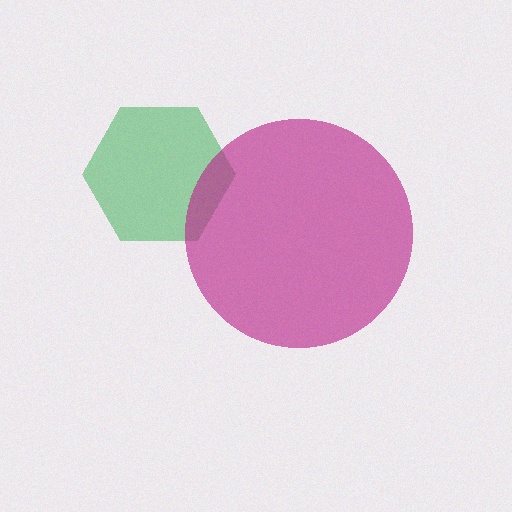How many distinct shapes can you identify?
There are 2 distinct shapes: a green hexagon, a magenta circle.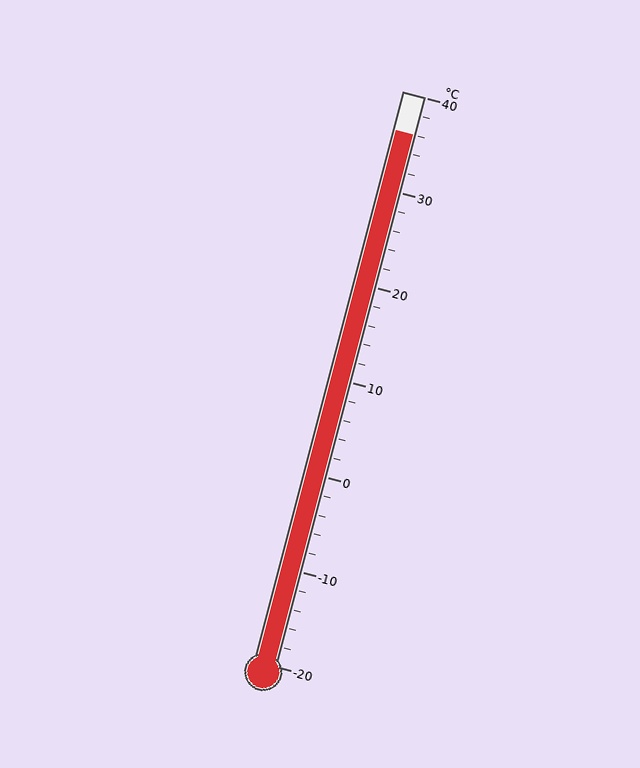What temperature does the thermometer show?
The thermometer shows approximately 36°C.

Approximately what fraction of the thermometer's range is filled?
The thermometer is filled to approximately 95% of its range.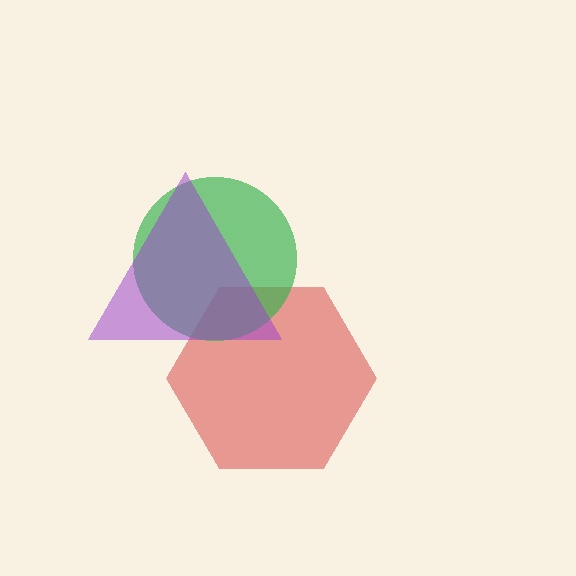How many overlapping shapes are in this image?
There are 3 overlapping shapes in the image.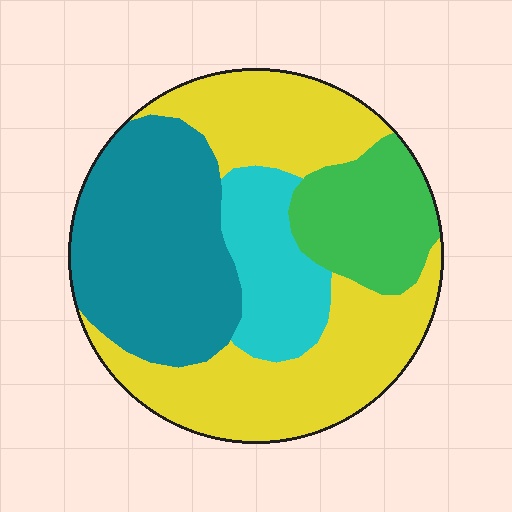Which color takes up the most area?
Yellow, at roughly 40%.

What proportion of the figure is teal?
Teal covers 30% of the figure.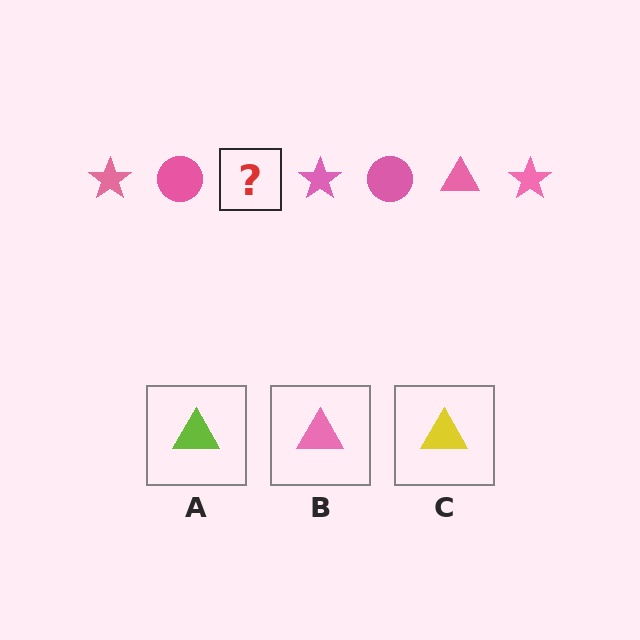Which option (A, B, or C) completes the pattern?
B.